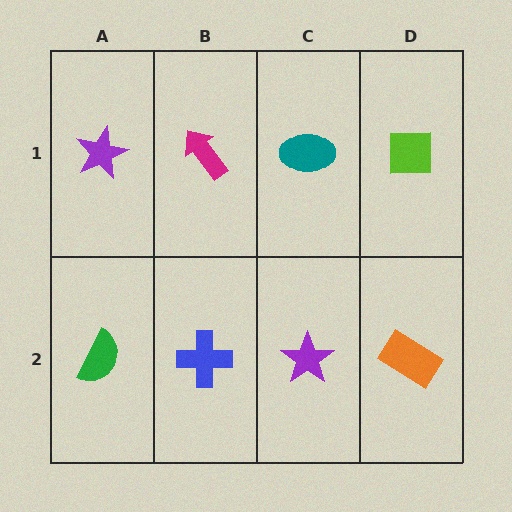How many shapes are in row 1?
4 shapes.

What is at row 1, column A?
A purple star.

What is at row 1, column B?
A magenta arrow.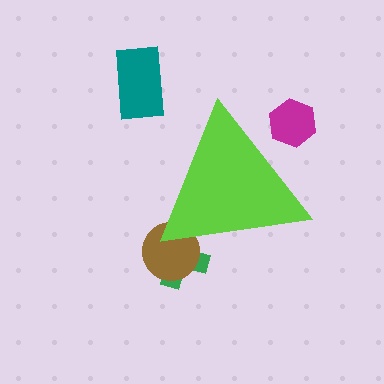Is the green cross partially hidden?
Yes, the green cross is partially hidden behind the lime triangle.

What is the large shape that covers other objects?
A lime triangle.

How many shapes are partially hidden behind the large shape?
3 shapes are partially hidden.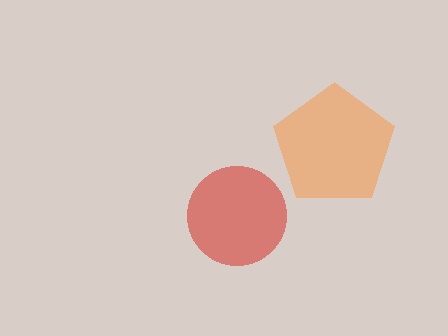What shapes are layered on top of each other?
The layered shapes are: a red circle, an orange pentagon.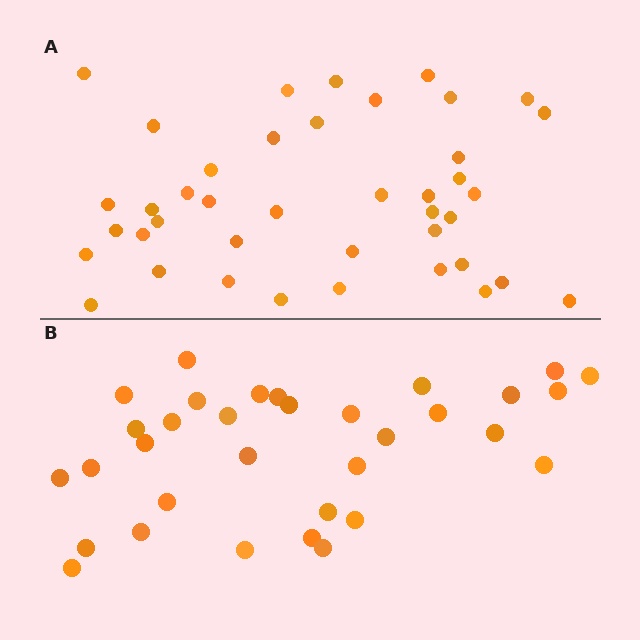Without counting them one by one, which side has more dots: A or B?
Region A (the top region) has more dots.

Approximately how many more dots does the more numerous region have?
Region A has roughly 8 or so more dots than region B.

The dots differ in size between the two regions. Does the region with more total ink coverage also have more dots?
No. Region B has more total ink coverage because its dots are larger, but region A actually contains more individual dots. Total area can be misleading — the number of items is what matters here.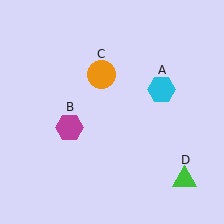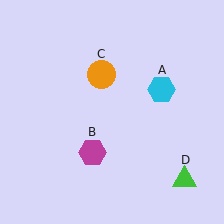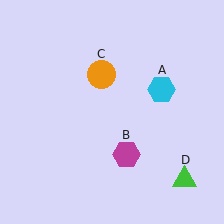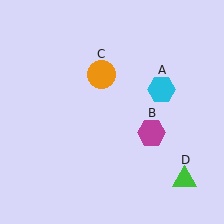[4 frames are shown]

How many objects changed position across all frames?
1 object changed position: magenta hexagon (object B).